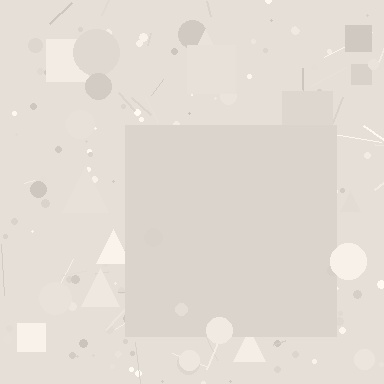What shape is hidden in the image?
A square is hidden in the image.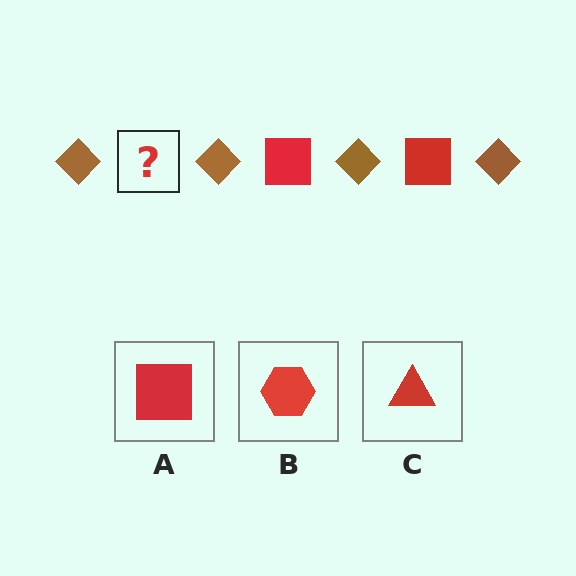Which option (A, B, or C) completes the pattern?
A.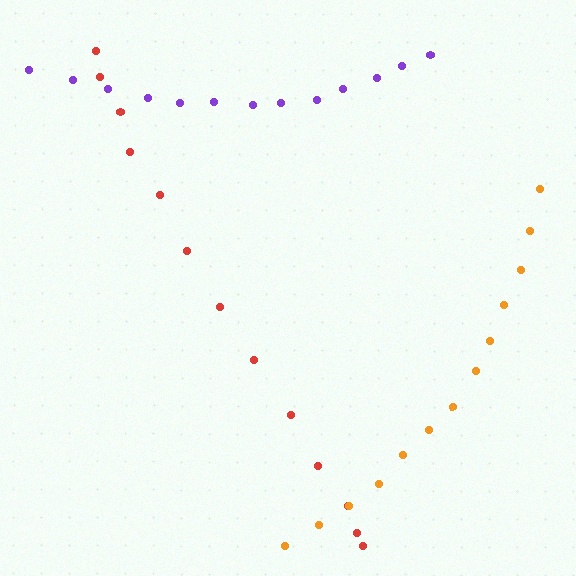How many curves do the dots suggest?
There are 3 distinct paths.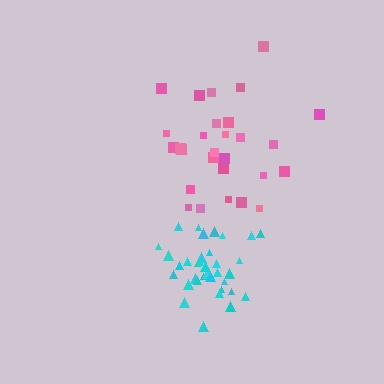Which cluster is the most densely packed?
Cyan.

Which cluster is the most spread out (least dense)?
Pink.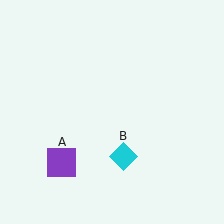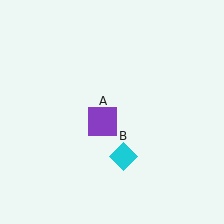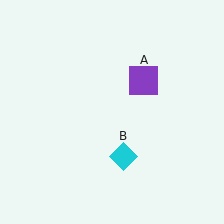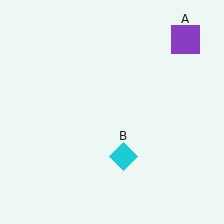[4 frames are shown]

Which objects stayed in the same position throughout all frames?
Cyan diamond (object B) remained stationary.